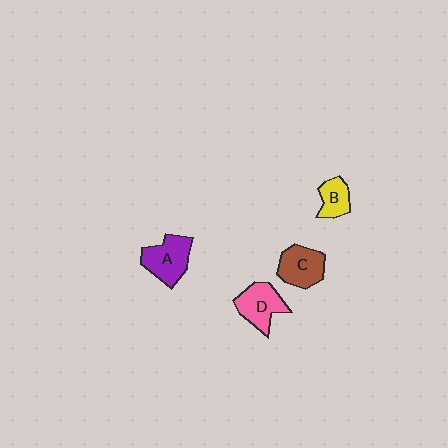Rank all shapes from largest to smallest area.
From largest to smallest: A (purple), D (pink), C (brown), B (yellow).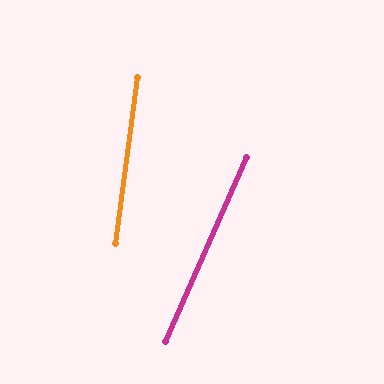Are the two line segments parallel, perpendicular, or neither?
Neither parallel nor perpendicular — they differ by about 16°.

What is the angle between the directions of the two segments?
Approximately 16 degrees.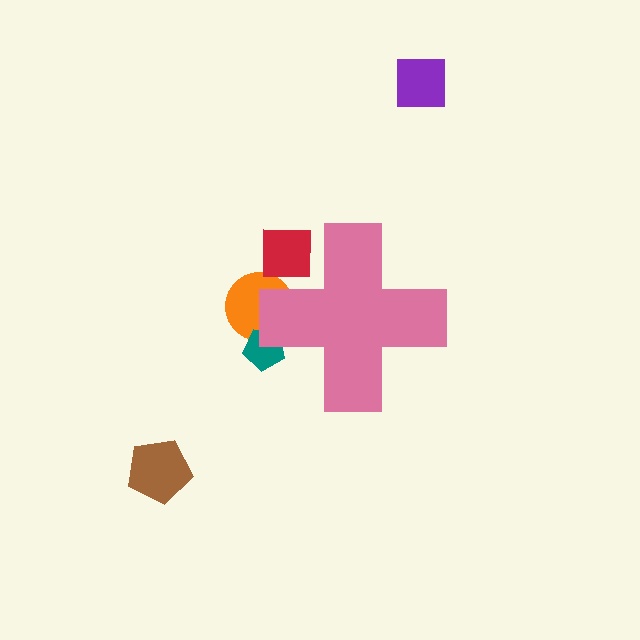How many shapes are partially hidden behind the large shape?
3 shapes are partially hidden.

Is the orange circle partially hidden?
Yes, the orange circle is partially hidden behind the pink cross.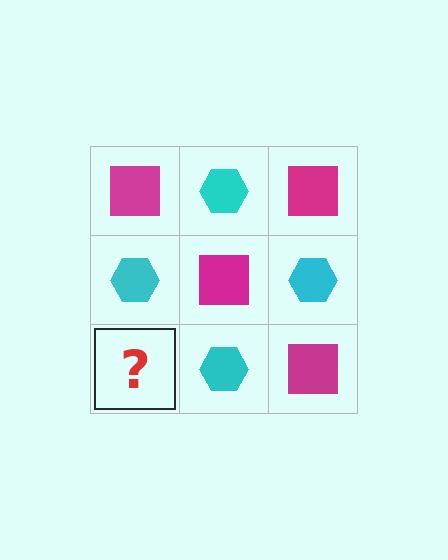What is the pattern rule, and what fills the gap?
The rule is that it alternates magenta square and cyan hexagon in a checkerboard pattern. The gap should be filled with a magenta square.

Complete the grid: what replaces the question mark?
The question mark should be replaced with a magenta square.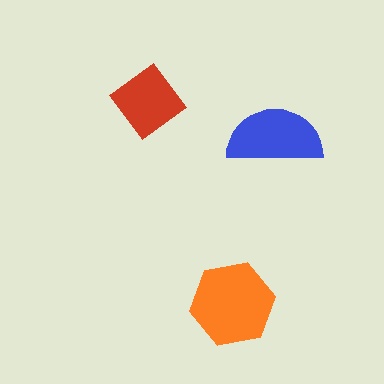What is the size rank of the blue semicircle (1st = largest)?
2nd.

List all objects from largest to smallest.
The orange hexagon, the blue semicircle, the red diamond.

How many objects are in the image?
There are 3 objects in the image.